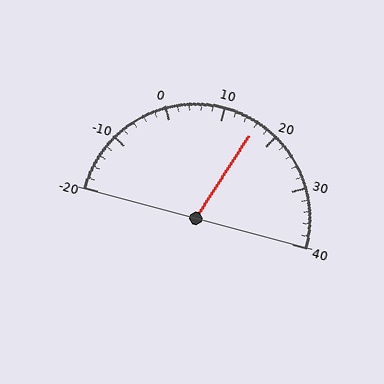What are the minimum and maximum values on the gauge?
The gauge ranges from -20 to 40.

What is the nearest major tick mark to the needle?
The nearest major tick mark is 20.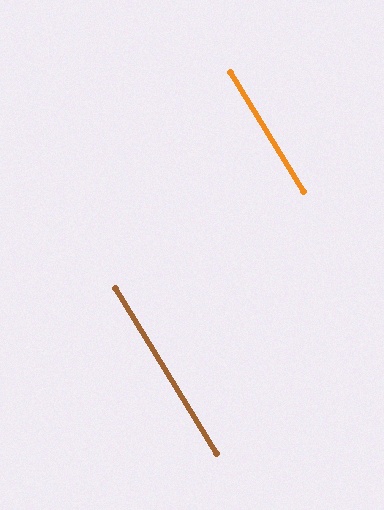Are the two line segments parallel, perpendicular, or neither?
Parallel — their directions differ by only 0.2°.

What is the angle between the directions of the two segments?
Approximately 0 degrees.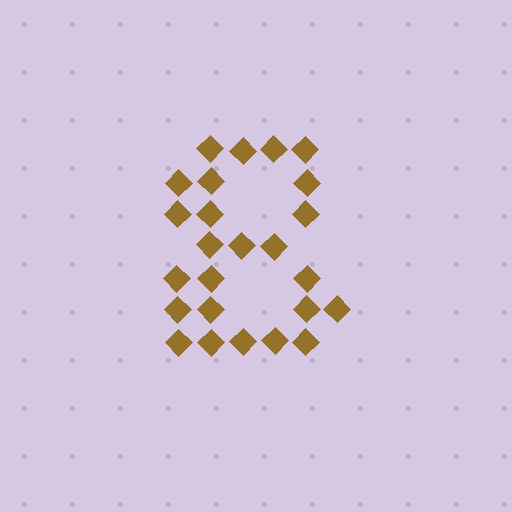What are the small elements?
The small elements are diamonds.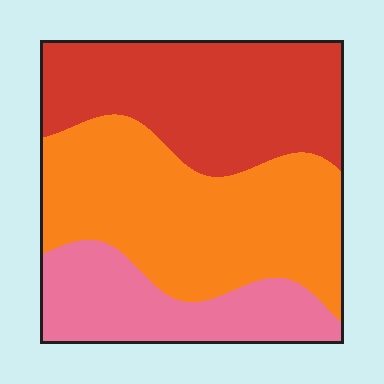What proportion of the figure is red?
Red takes up between a quarter and a half of the figure.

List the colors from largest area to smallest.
From largest to smallest: orange, red, pink.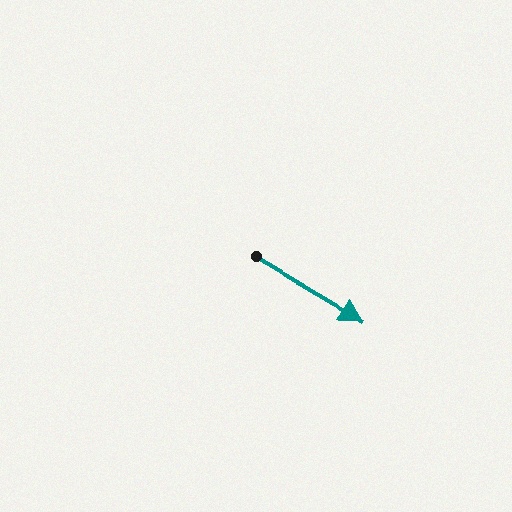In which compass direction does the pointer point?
Southeast.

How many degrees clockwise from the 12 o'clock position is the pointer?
Approximately 121 degrees.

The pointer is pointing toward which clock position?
Roughly 4 o'clock.